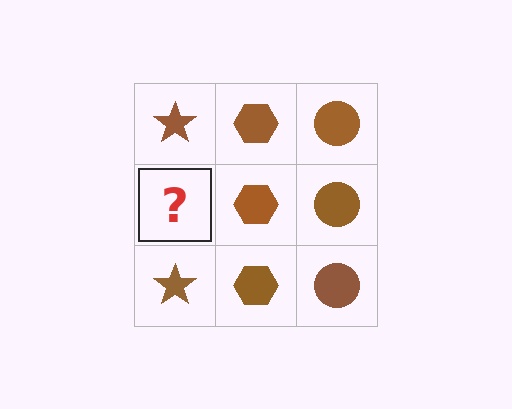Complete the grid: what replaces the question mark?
The question mark should be replaced with a brown star.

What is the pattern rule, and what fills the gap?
The rule is that each column has a consistent shape. The gap should be filled with a brown star.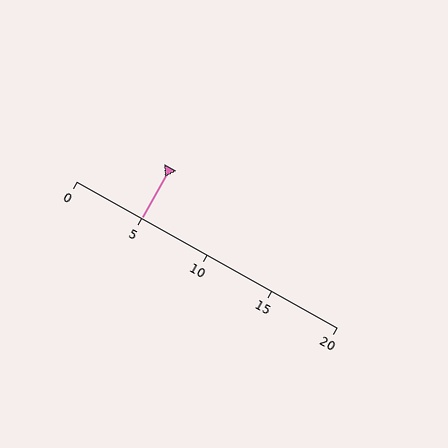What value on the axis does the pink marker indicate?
The marker indicates approximately 5.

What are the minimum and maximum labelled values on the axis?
The axis runs from 0 to 20.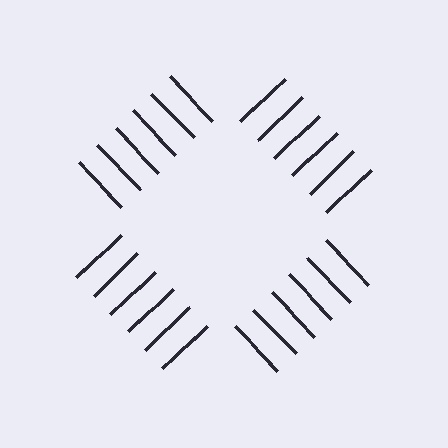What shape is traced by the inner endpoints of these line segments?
An illusory square — the line segments terminate on its edges but no continuous stroke is drawn.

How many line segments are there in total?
24 — 6 along each of the 4 edges.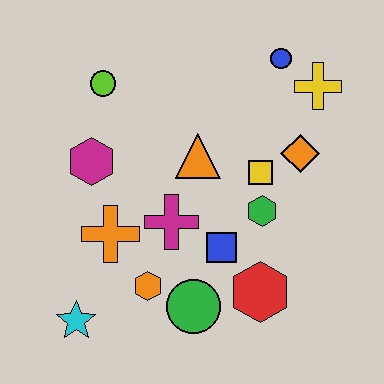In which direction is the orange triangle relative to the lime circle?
The orange triangle is to the right of the lime circle.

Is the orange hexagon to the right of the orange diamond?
No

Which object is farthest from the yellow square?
The cyan star is farthest from the yellow square.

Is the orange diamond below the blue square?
No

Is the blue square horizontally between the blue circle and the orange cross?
Yes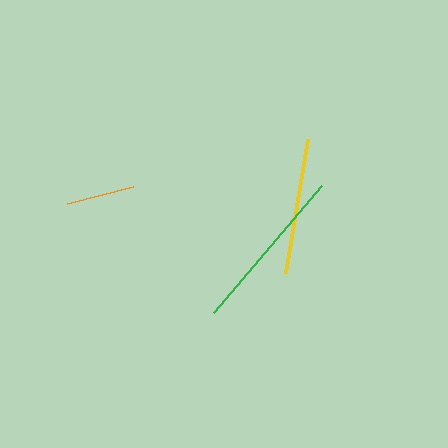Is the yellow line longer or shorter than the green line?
The green line is longer than the yellow line.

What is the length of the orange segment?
The orange segment is approximately 68 pixels long.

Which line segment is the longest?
The green line is the longest at approximately 167 pixels.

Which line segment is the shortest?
The orange line is the shortest at approximately 68 pixels.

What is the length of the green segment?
The green segment is approximately 167 pixels long.